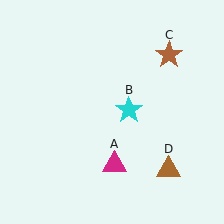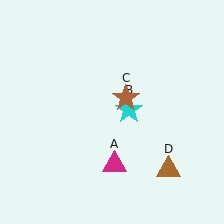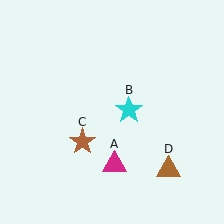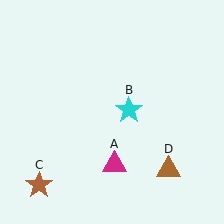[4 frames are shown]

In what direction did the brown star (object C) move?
The brown star (object C) moved down and to the left.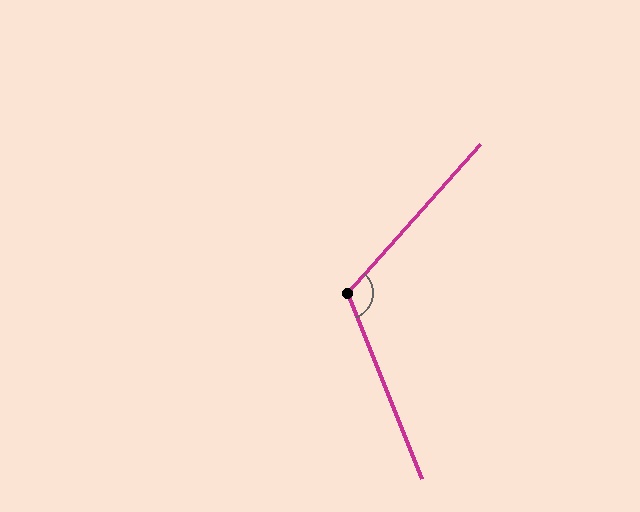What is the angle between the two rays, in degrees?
Approximately 116 degrees.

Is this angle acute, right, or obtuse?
It is obtuse.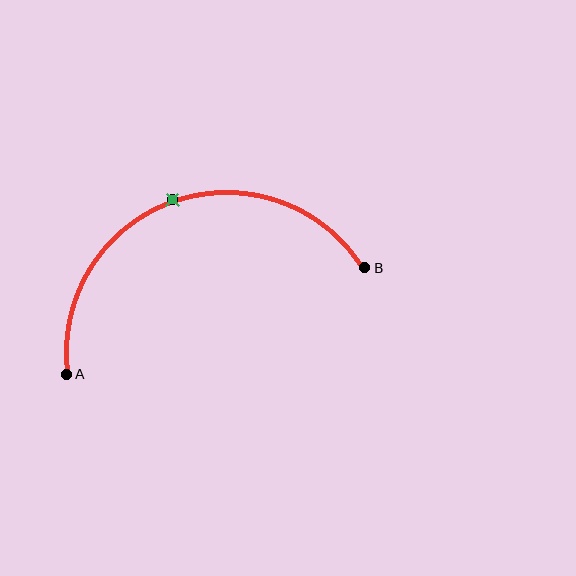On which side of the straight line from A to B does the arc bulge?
The arc bulges above the straight line connecting A and B.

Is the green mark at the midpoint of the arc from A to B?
Yes. The green mark lies on the arc at equal arc-length from both A and B — it is the arc midpoint.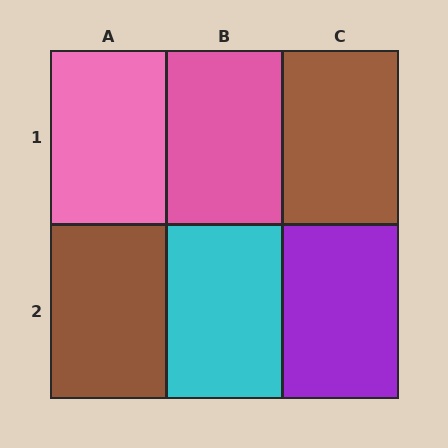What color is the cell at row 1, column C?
Brown.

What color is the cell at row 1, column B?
Pink.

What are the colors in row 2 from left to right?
Brown, cyan, purple.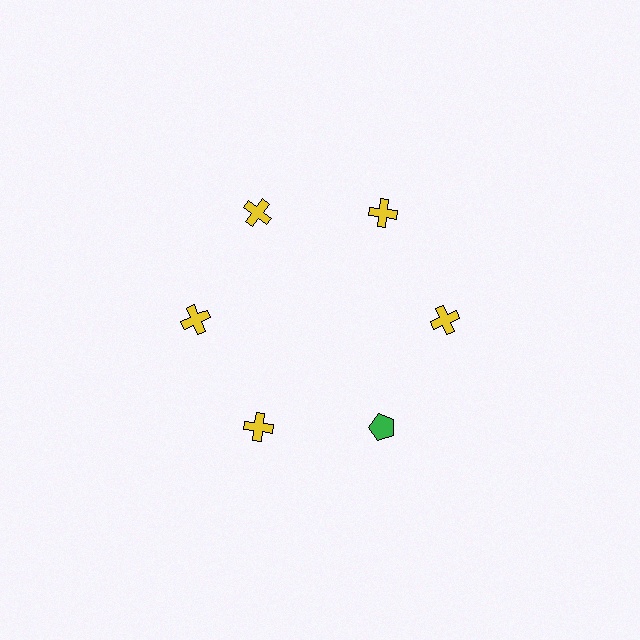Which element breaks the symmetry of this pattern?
The green pentagon at roughly the 5 o'clock position breaks the symmetry. All other shapes are yellow crosses.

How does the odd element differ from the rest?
It differs in both color (green instead of yellow) and shape (pentagon instead of cross).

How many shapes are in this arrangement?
There are 6 shapes arranged in a ring pattern.